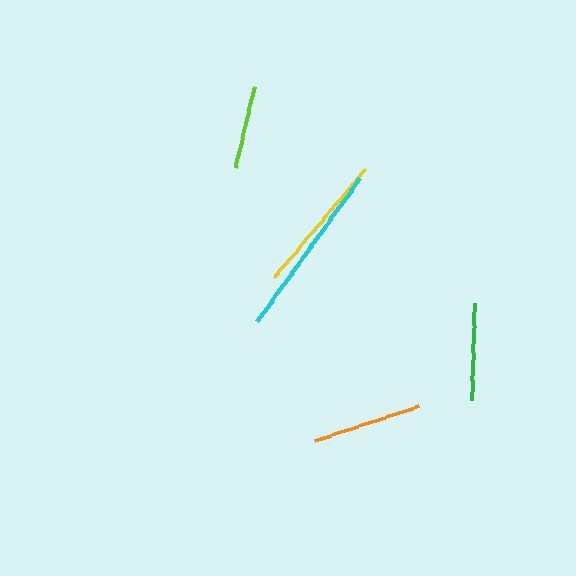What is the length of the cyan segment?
The cyan segment is approximately 176 pixels long.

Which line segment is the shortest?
The lime line is the shortest at approximately 83 pixels.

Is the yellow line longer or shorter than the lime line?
The yellow line is longer than the lime line.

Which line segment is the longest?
The cyan line is the longest at approximately 176 pixels.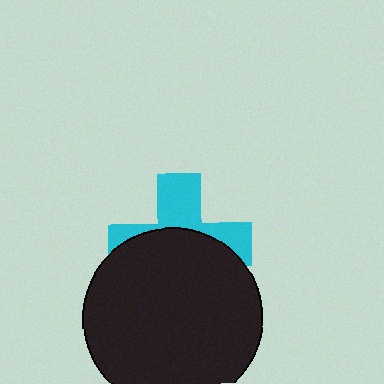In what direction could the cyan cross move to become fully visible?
The cyan cross could move up. That would shift it out from behind the black circle entirely.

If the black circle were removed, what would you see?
You would see the complete cyan cross.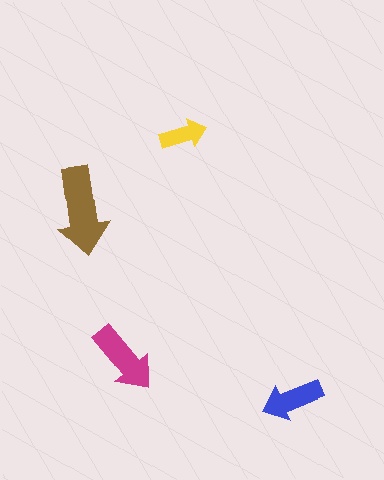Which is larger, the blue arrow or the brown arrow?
The brown one.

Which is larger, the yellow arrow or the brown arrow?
The brown one.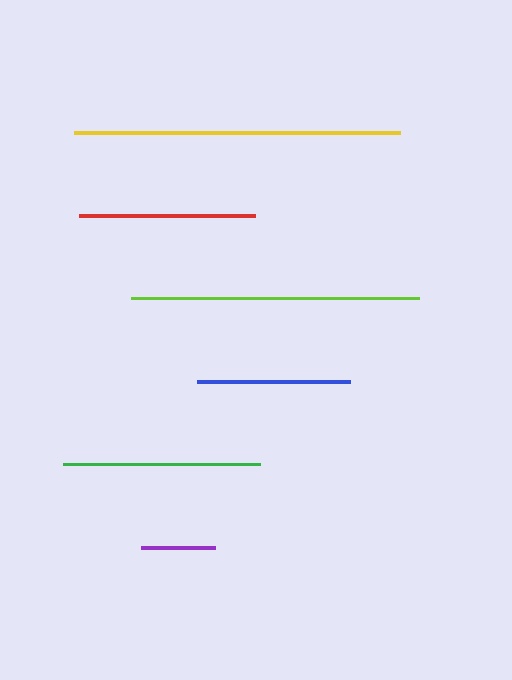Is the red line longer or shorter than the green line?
The green line is longer than the red line.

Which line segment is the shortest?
The purple line is the shortest at approximately 74 pixels.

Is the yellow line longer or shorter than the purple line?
The yellow line is longer than the purple line.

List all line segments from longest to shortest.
From longest to shortest: yellow, lime, green, red, blue, purple.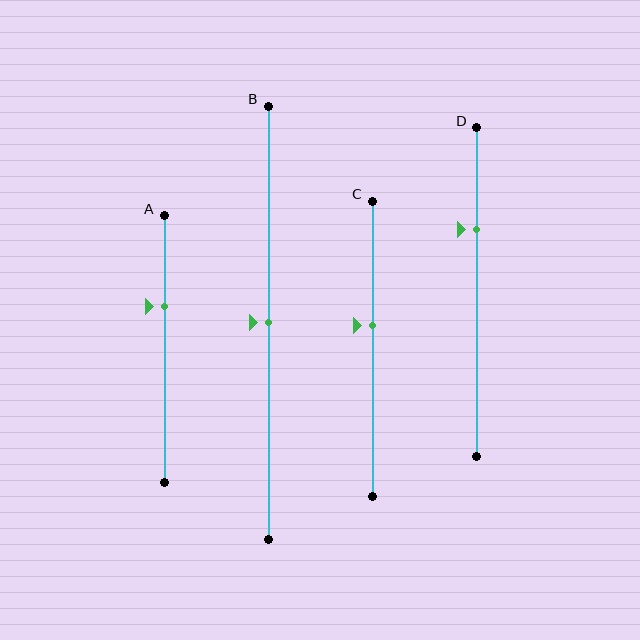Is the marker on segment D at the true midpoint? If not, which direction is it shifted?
No, the marker on segment D is shifted upward by about 19% of the segment length.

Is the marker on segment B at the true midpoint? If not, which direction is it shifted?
Yes, the marker on segment B is at the true midpoint.